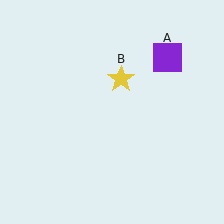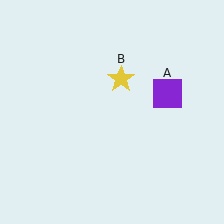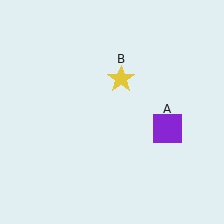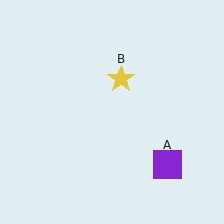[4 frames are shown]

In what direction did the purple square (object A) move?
The purple square (object A) moved down.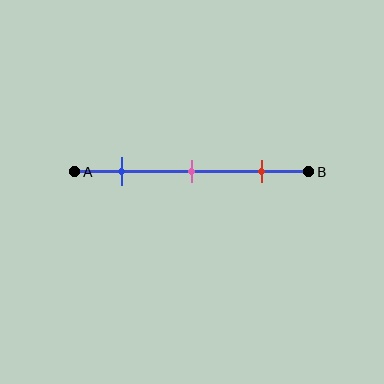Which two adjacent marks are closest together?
The blue and pink marks are the closest adjacent pair.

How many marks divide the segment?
There are 3 marks dividing the segment.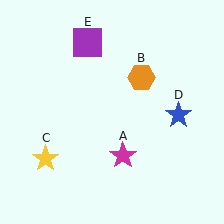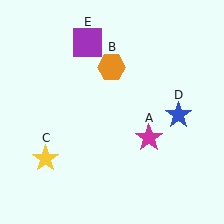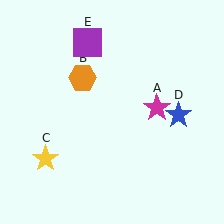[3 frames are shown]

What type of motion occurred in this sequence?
The magenta star (object A), orange hexagon (object B) rotated counterclockwise around the center of the scene.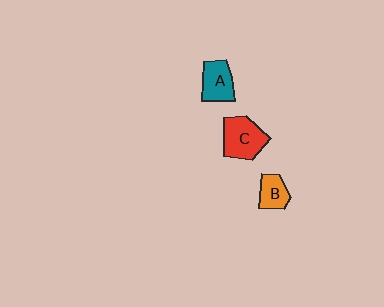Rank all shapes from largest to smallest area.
From largest to smallest: C (red), A (teal), B (orange).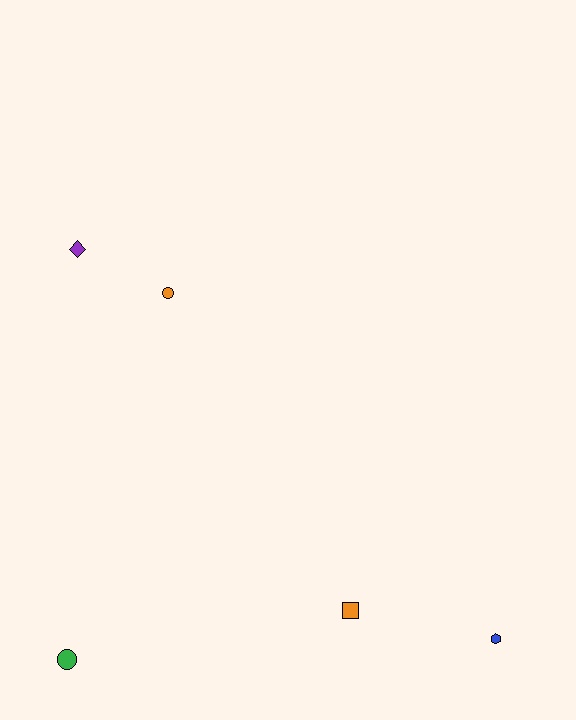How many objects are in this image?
There are 5 objects.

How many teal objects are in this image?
There are no teal objects.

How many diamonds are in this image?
There is 1 diamond.